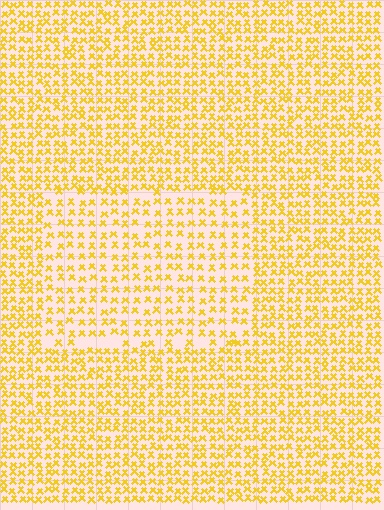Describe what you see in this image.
The image contains small yellow elements arranged at two different densities. A rectangle-shaped region is visible where the elements are less densely packed than the surrounding area.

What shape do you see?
I see a rectangle.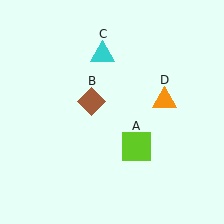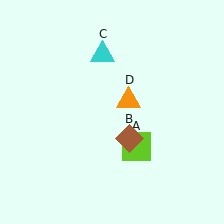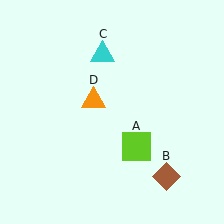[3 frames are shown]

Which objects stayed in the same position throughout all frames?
Lime square (object A) and cyan triangle (object C) remained stationary.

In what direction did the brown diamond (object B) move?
The brown diamond (object B) moved down and to the right.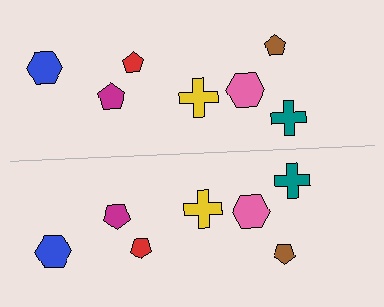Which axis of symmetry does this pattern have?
The pattern has a horizontal axis of symmetry running through the center of the image.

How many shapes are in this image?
There are 14 shapes in this image.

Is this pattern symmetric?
Yes, this pattern has bilateral (reflection) symmetry.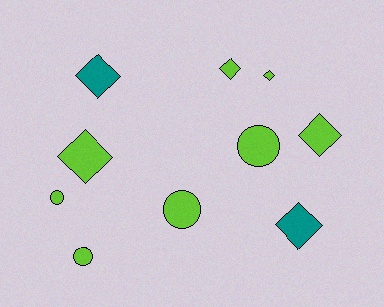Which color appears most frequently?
Lime, with 8 objects.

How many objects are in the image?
There are 10 objects.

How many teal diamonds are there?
There are 2 teal diamonds.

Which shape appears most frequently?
Diamond, with 6 objects.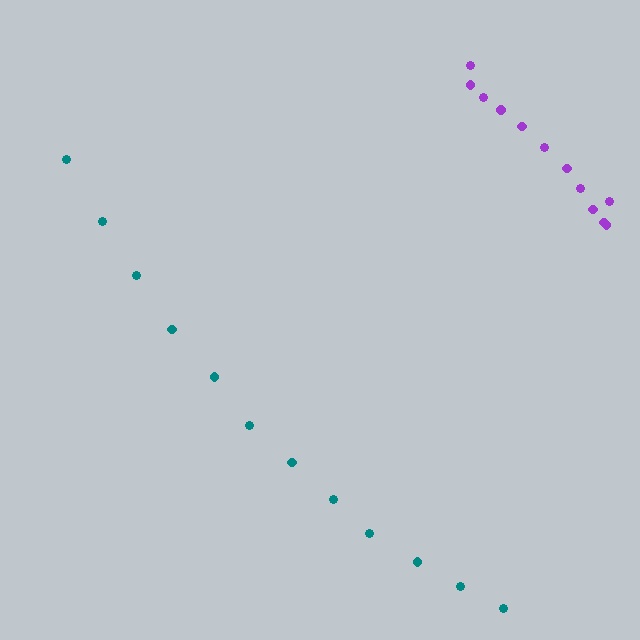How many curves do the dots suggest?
There are 2 distinct paths.